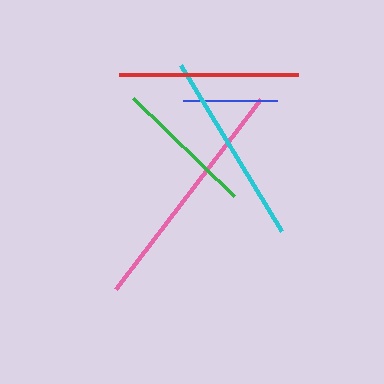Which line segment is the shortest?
The blue line is the shortest at approximately 94 pixels.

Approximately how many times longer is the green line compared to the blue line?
The green line is approximately 1.5 times the length of the blue line.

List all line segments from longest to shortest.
From longest to shortest: pink, cyan, red, green, blue.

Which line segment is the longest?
The pink line is the longest at approximately 239 pixels.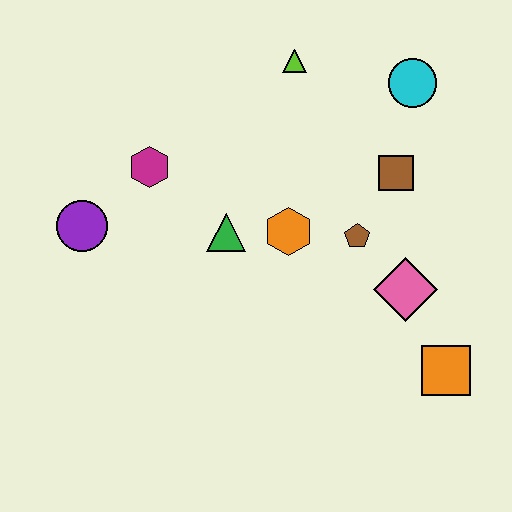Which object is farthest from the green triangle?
The orange square is farthest from the green triangle.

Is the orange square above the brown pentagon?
No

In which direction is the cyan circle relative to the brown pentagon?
The cyan circle is above the brown pentagon.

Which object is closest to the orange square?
The pink diamond is closest to the orange square.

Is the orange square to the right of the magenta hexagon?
Yes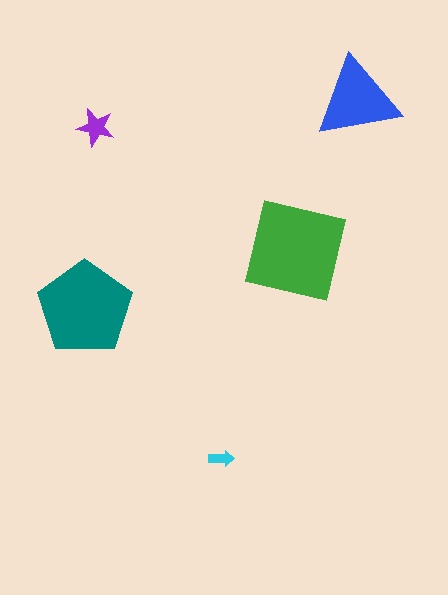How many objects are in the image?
There are 5 objects in the image.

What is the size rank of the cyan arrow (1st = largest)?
5th.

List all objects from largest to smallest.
The green square, the teal pentagon, the blue triangle, the purple star, the cyan arrow.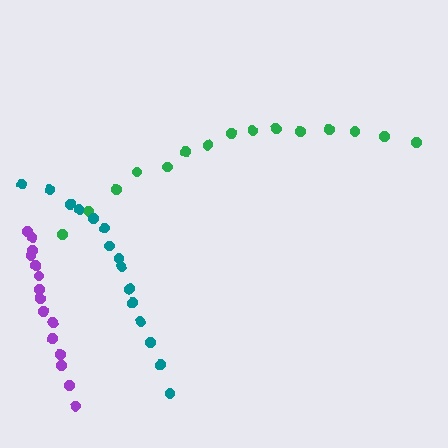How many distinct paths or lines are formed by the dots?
There are 3 distinct paths.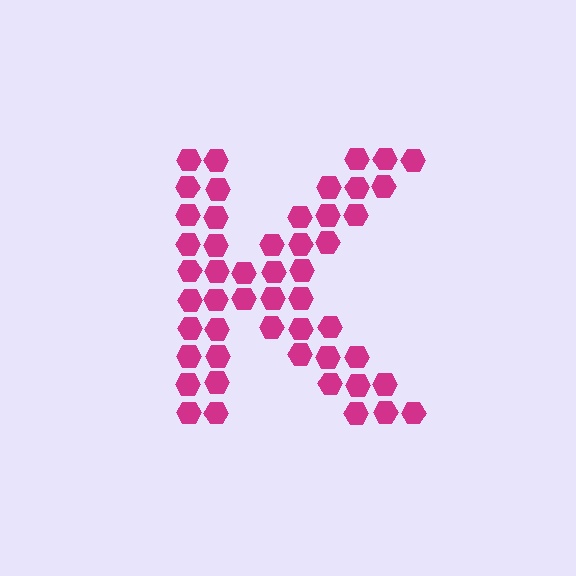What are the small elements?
The small elements are hexagons.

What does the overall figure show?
The overall figure shows the letter K.